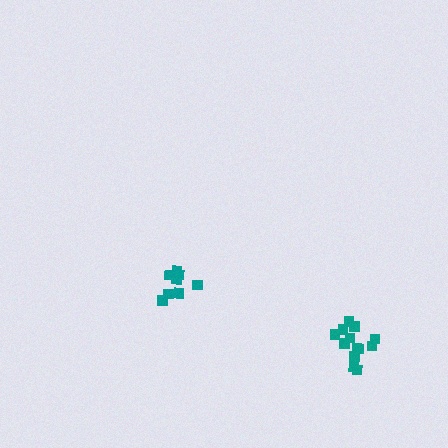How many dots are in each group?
Group 1: 8 dots, Group 2: 13 dots (21 total).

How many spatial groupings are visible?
There are 2 spatial groupings.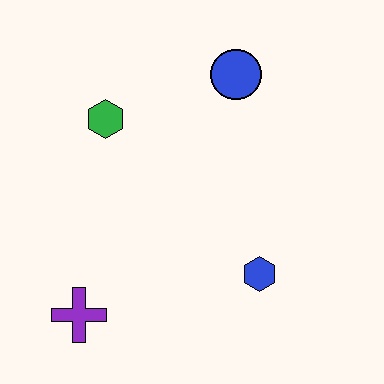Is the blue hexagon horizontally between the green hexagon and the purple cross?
No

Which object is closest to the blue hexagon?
The purple cross is closest to the blue hexagon.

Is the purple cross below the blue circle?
Yes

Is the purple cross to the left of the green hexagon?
Yes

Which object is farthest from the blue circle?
The purple cross is farthest from the blue circle.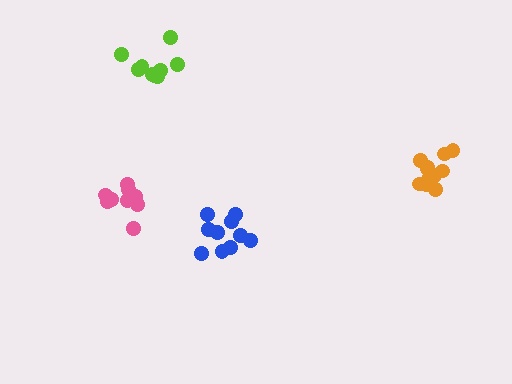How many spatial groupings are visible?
There are 4 spatial groupings.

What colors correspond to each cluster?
The clusters are colored: orange, blue, pink, lime.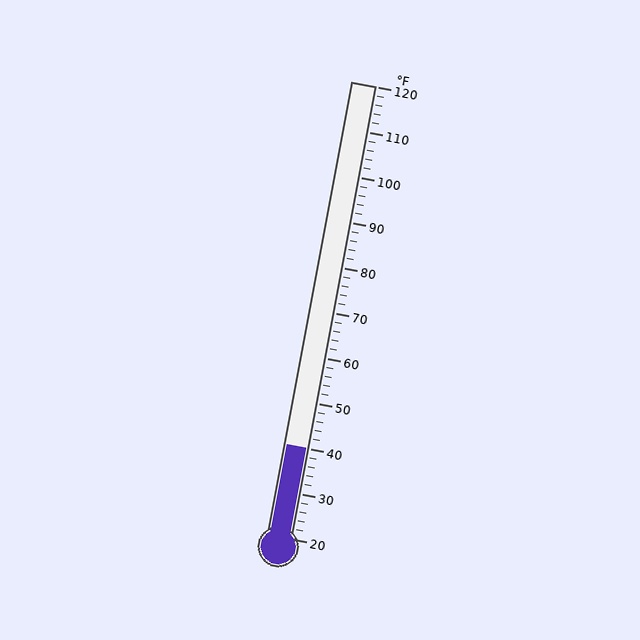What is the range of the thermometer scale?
The thermometer scale ranges from 20°F to 120°F.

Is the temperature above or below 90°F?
The temperature is below 90°F.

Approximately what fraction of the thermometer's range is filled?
The thermometer is filled to approximately 20% of its range.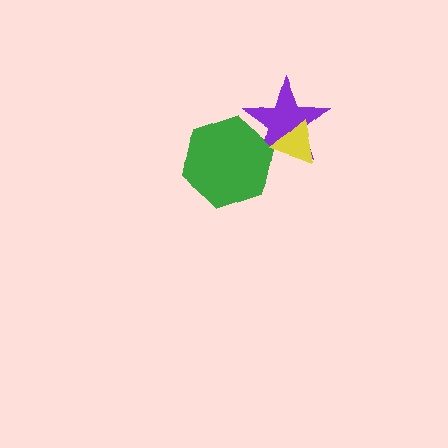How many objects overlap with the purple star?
2 objects overlap with the purple star.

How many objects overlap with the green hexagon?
1 object overlaps with the green hexagon.